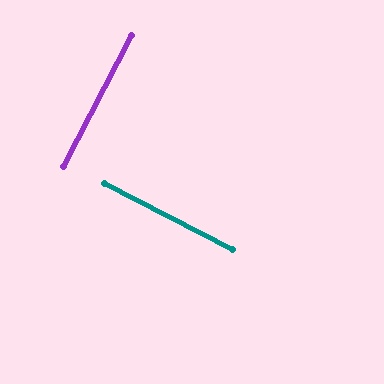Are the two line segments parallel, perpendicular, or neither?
Perpendicular — they meet at approximately 90°.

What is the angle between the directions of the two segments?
Approximately 90 degrees.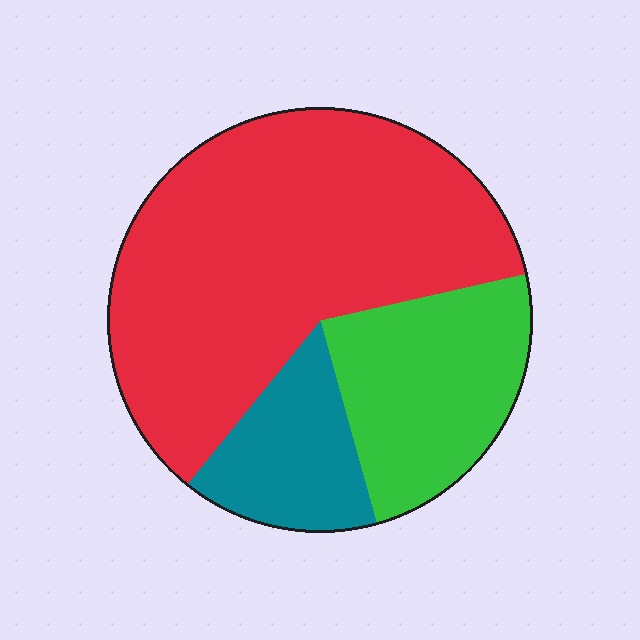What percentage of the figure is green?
Green takes up about one quarter (1/4) of the figure.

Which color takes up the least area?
Teal, at roughly 15%.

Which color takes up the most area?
Red, at roughly 60%.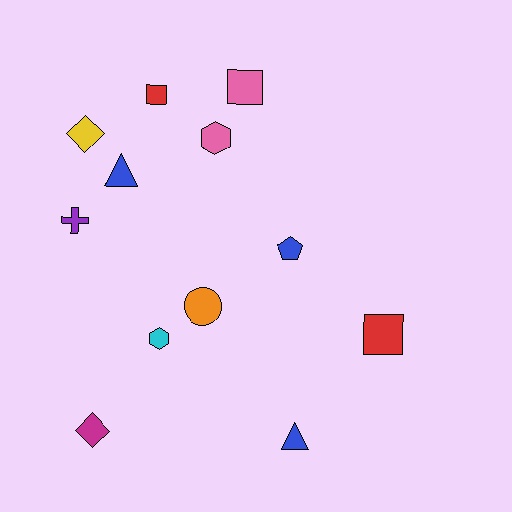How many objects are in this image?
There are 12 objects.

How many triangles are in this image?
There are 2 triangles.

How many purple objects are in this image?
There is 1 purple object.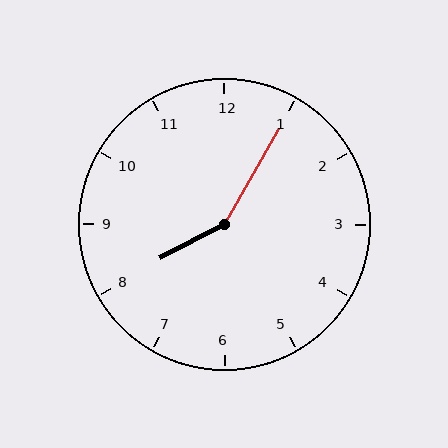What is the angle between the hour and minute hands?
Approximately 148 degrees.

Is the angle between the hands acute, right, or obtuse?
It is obtuse.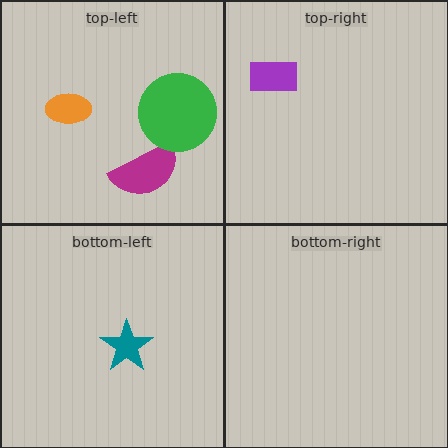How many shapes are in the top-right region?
1.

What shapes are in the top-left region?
The magenta semicircle, the orange ellipse, the green circle.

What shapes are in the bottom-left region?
The teal star.